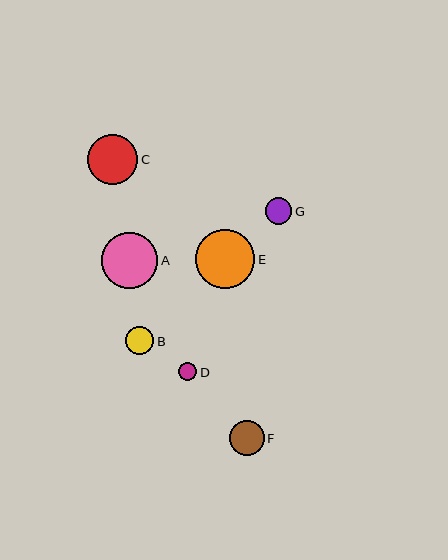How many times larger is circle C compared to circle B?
Circle C is approximately 1.8 times the size of circle B.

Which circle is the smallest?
Circle D is the smallest with a size of approximately 18 pixels.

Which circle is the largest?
Circle E is the largest with a size of approximately 60 pixels.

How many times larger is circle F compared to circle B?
Circle F is approximately 1.3 times the size of circle B.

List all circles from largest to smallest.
From largest to smallest: E, A, C, F, B, G, D.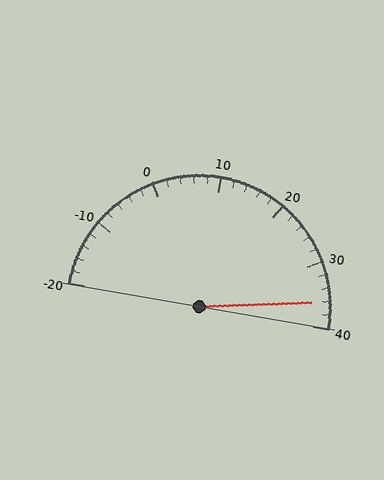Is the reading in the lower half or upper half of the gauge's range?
The reading is in the upper half of the range (-20 to 40).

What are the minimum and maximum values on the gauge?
The gauge ranges from -20 to 40.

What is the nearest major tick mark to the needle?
The nearest major tick mark is 40.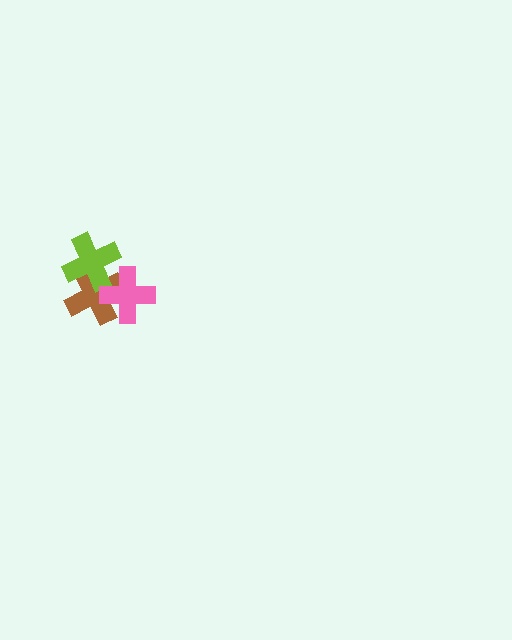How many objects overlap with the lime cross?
2 objects overlap with the lime cross.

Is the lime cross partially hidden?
Yes, it is partially covered by another shape.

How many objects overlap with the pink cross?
2 objects overlap with the pink cross.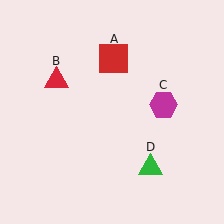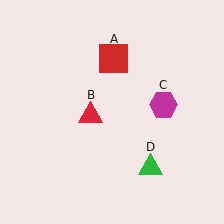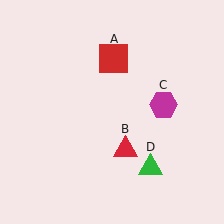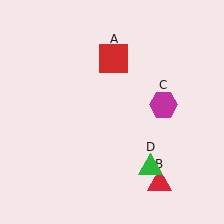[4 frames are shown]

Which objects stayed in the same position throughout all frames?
Red square (object A) and magenta hexagon (object C) and green triangle (object D) remained stationary.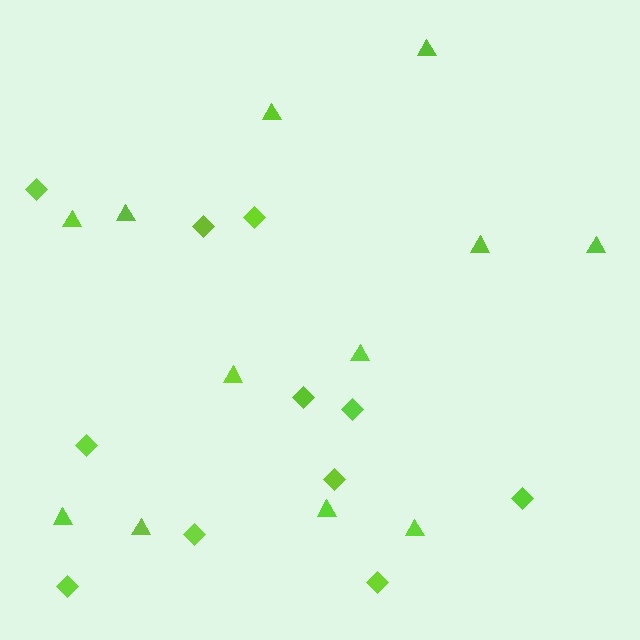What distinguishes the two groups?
There are 2 groups: one group of diamonds (11) and one group of triangles (12).